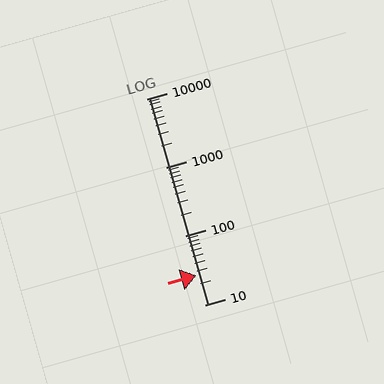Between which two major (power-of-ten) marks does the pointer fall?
The pointer is between 10 and 100.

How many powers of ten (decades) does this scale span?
The scale spans 3 decades, from 10 to 10000.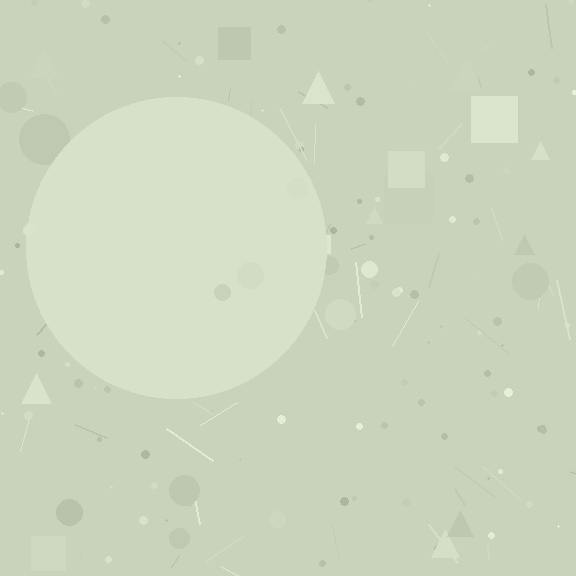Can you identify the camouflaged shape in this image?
The camouflaged shape is a circle.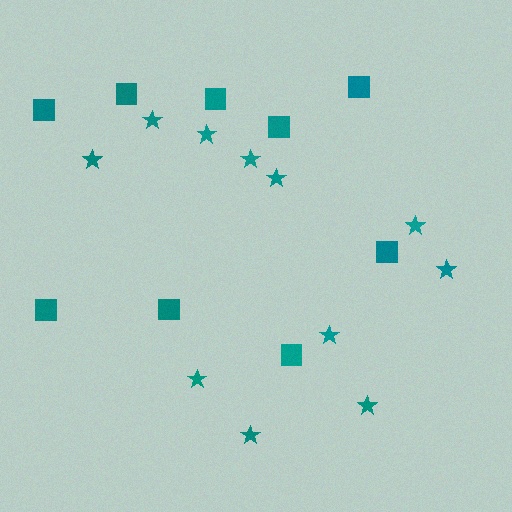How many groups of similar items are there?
There are 2 groups: one group of squares (9) and one group of stars (11).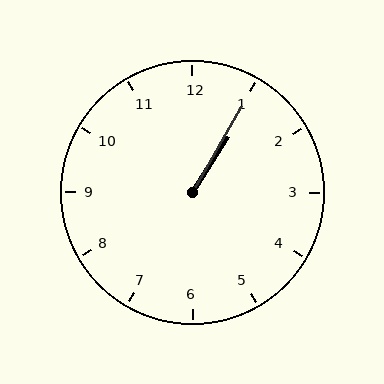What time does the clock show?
1:05.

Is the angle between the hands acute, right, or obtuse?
It is acute.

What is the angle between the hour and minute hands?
Approximately 2 degrees.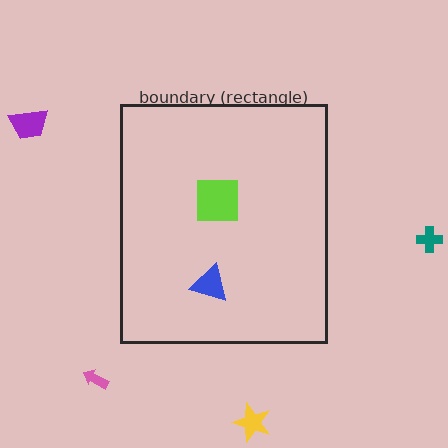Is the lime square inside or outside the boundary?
Inside.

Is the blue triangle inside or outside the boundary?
Inside.